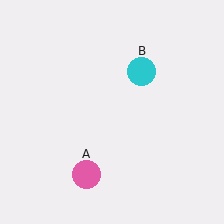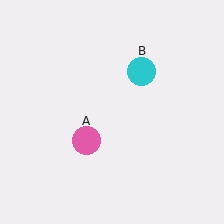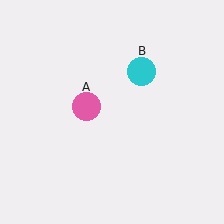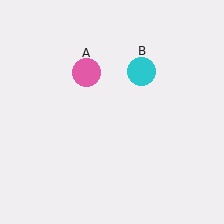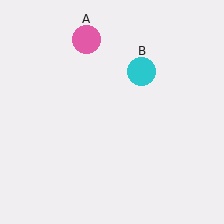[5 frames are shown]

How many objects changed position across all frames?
1 object changed position: pink circle (object A).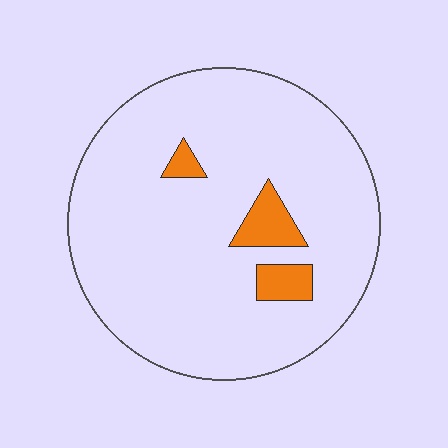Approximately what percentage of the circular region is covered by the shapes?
Approximately 10%.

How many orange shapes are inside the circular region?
3.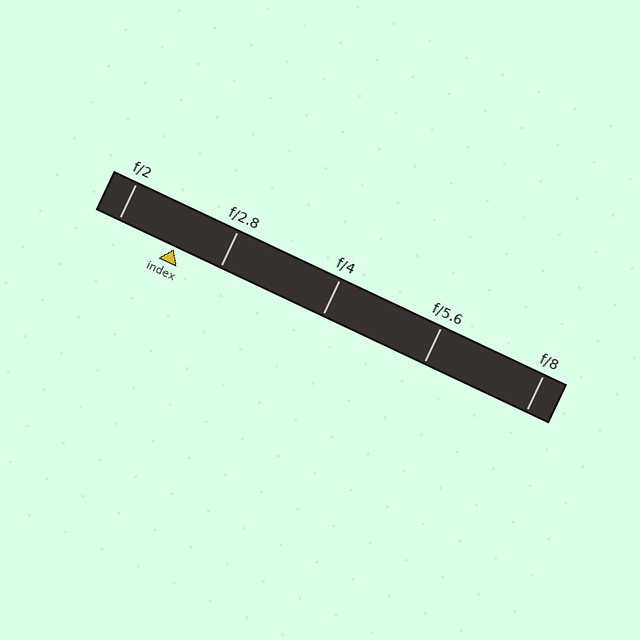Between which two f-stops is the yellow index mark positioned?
The index mark is between f/2 and f/2.8.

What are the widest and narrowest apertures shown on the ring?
The widest aperture shown is f/2 and the narrowest is f/8.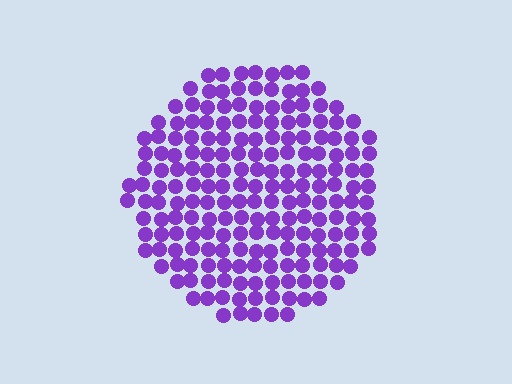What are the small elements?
The small elements are circles.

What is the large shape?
The large shape is a circle.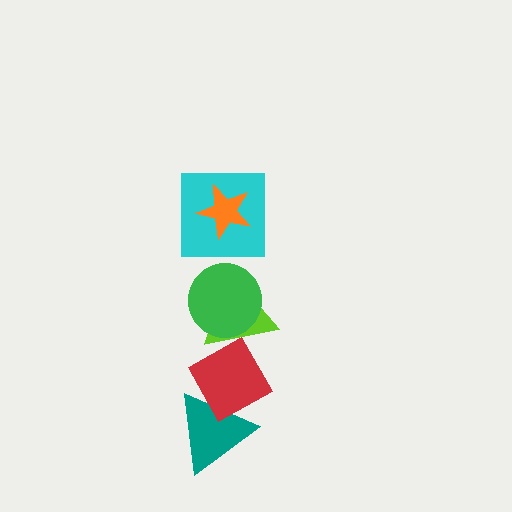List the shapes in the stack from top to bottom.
From top to bottom: the orange star, the cyan square, the green circle, the lime triangle, the red diamond, the teal triangle.